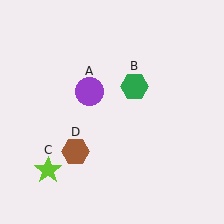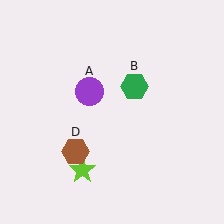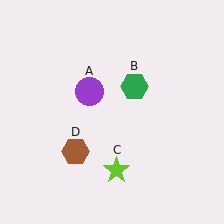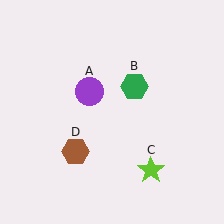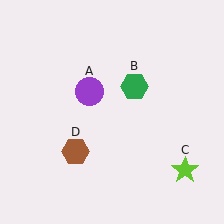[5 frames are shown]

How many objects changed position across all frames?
1 object changed position: lime star (object C).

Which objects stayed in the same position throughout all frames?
Purple circle (object A) and green hexagon (object B) and brown hexagon (object D) remained stationary.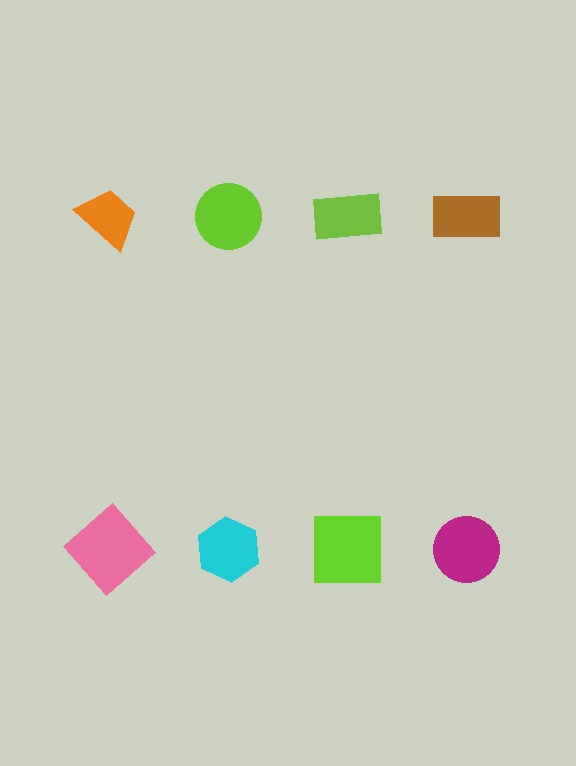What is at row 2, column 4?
A magenta circle.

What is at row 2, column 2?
A cyan hexagon.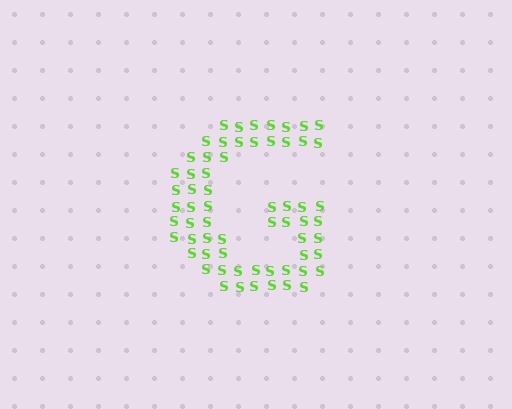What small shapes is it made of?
It is made of small letter S's.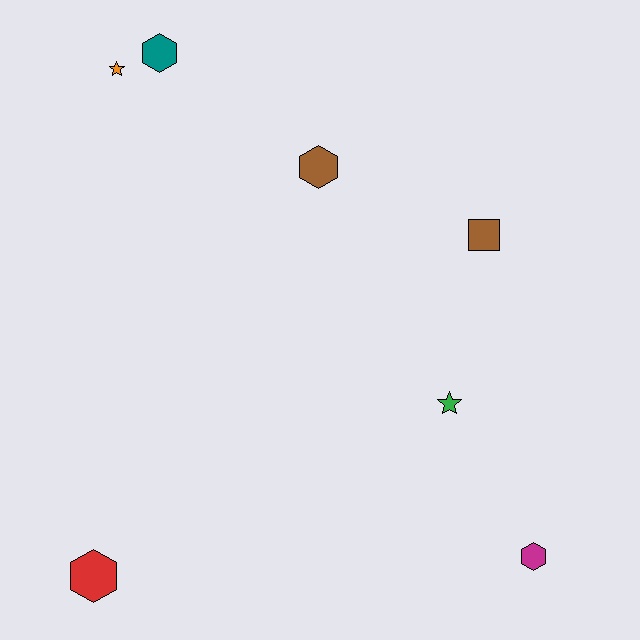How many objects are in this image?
There are 7 objects.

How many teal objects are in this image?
There is 1 teal object.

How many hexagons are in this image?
There are 4 hexagons.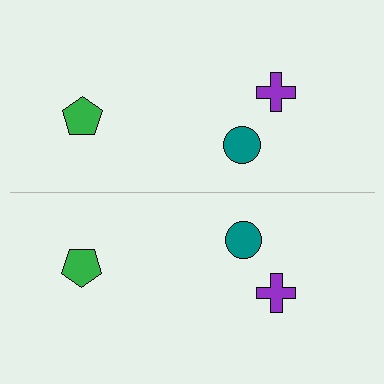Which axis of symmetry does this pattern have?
The pattern has a horizontal axis of symmetry running through the center of the image.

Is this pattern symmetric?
Yes, this pattern has bilateral (reflection) symmetry.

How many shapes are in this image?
There are 6 shapes in this image.